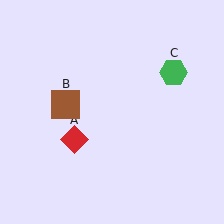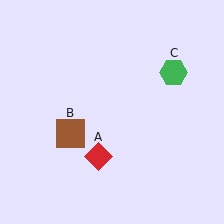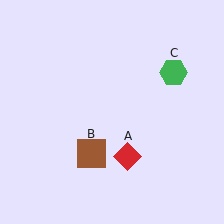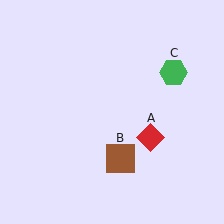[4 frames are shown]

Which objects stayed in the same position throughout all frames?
Green hexagon (object C) remained stationary.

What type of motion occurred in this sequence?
The red diamond (object A), brown square (object B) rotated counterclockwise around the center of the scene.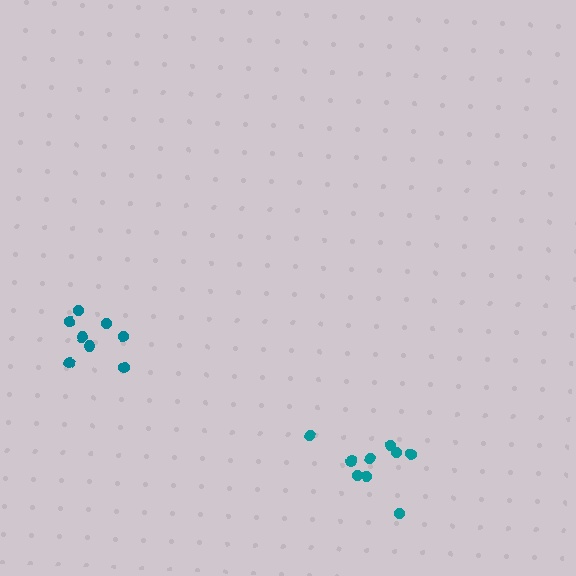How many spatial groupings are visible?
There are 2 spatial groupings.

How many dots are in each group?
Group 1: 9 dots, Group 2: 8 dots (17 total).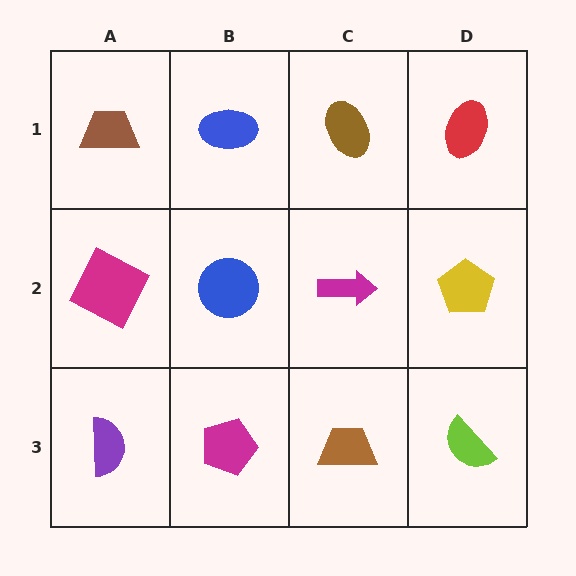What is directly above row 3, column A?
A magenta square.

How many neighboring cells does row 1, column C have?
3.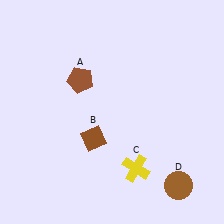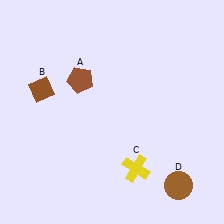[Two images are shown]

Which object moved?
The brown diamond (B) moved left.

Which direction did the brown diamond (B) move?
The brown diamond (B) moved left.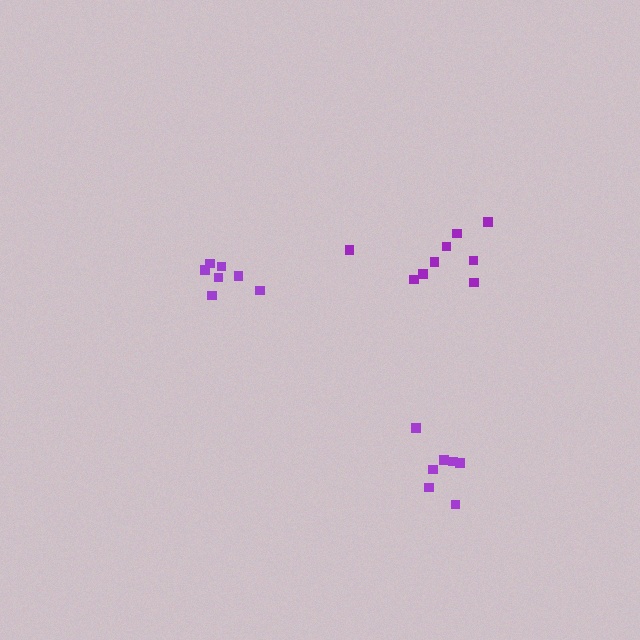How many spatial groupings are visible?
There are 3 spatial groupings.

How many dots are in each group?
Group 1: 7 dots, Group 2: 7 dots, Group 3: 9 dots (23 total).